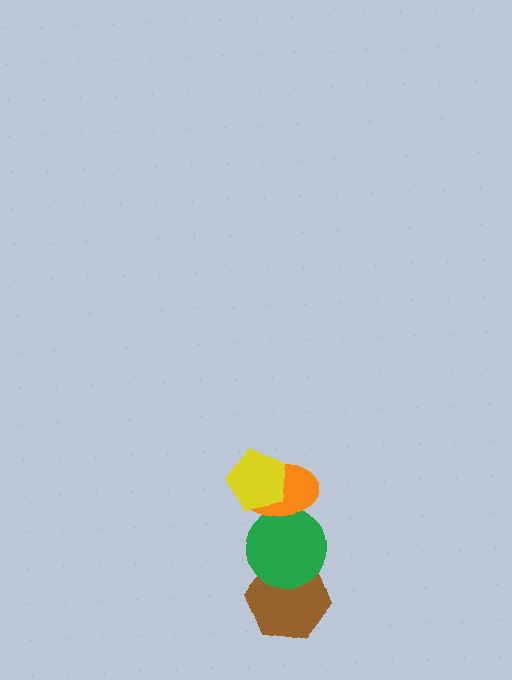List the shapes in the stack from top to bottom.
From top to bottom: the yellow pentagon, the orange ellipse, the green circle, the brown hexagon.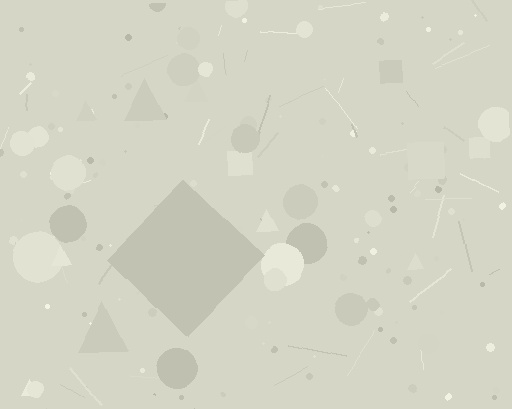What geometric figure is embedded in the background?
A diamond is embedded in the background.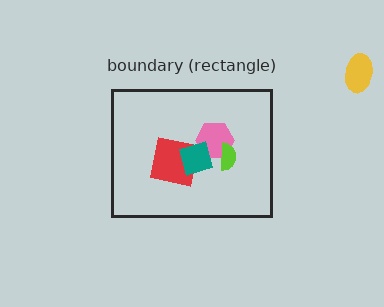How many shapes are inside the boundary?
4 inside, 1 outside.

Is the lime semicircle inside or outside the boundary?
Inside.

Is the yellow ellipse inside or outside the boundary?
Outside.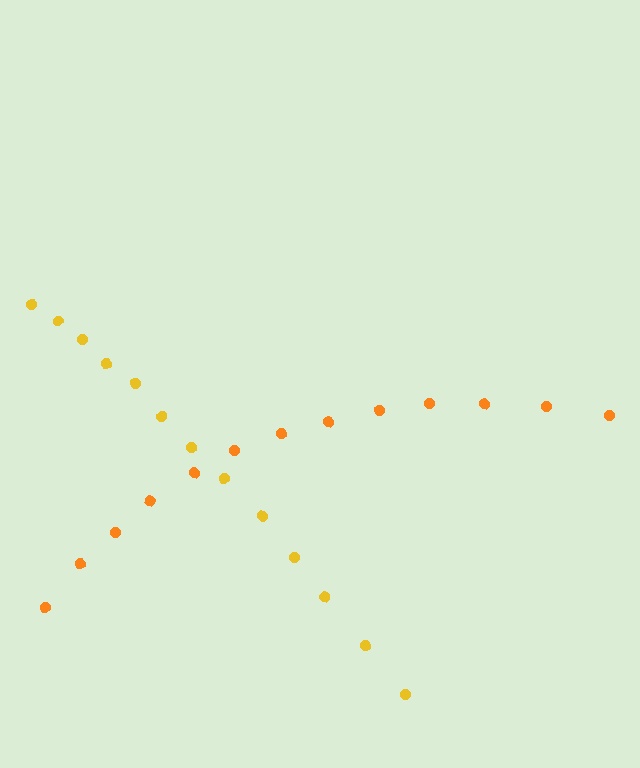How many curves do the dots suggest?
There are 2 distinct paths.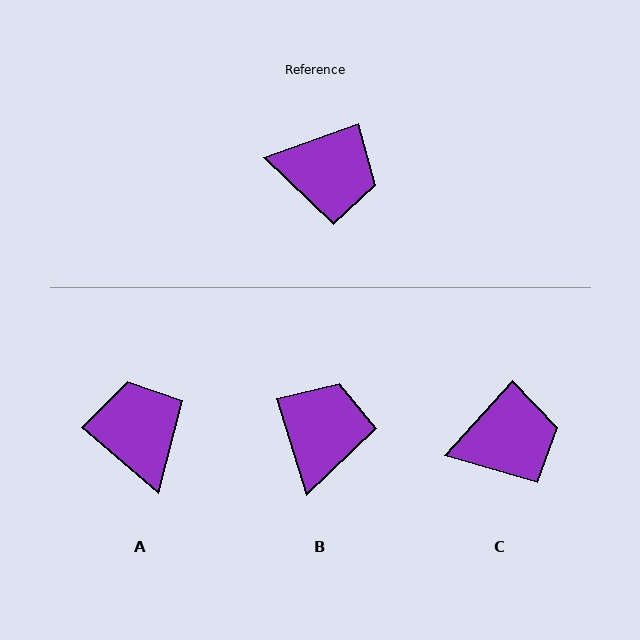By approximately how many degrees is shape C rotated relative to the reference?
Approximately 27 degrees counter-clockwise.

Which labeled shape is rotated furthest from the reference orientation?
A, about 119 degrees away.